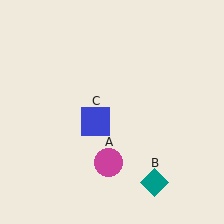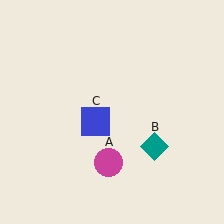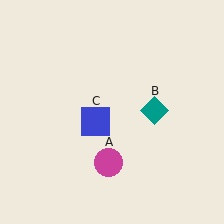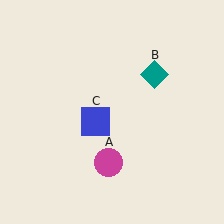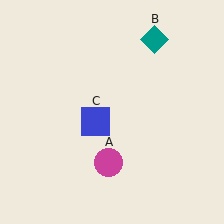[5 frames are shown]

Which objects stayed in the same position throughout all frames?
Magenta circle (object A) and blue square (object C) remained stationary.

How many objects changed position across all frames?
1 object changed position: teal diamond (object B).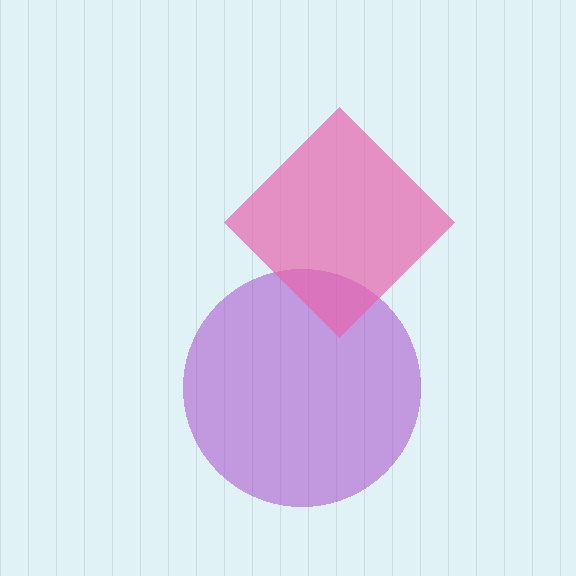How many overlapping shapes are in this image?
There are 2 overlapping shapes in the image.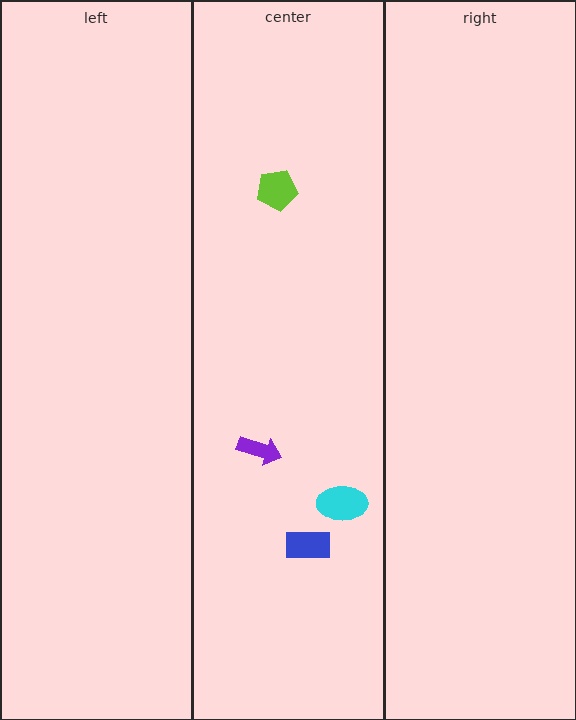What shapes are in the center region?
The cyan ellipse, the blue rectangle, the purple arrow, the lime pentagon.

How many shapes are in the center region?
4.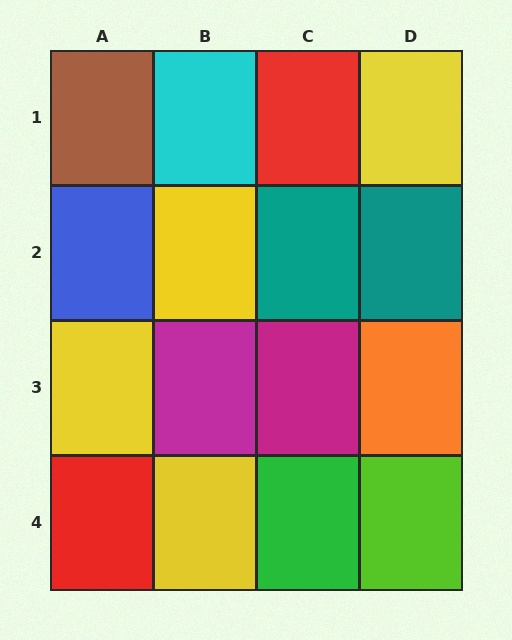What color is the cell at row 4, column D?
Lime.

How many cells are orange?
1 cell is orange.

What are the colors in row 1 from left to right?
Brown, cyan, red, yellow.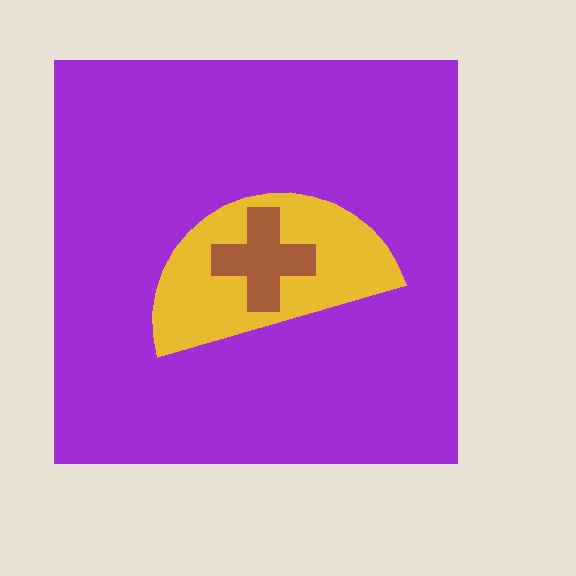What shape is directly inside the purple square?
The yellow semicircle.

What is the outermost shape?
The purple square.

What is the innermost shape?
The brown cross.